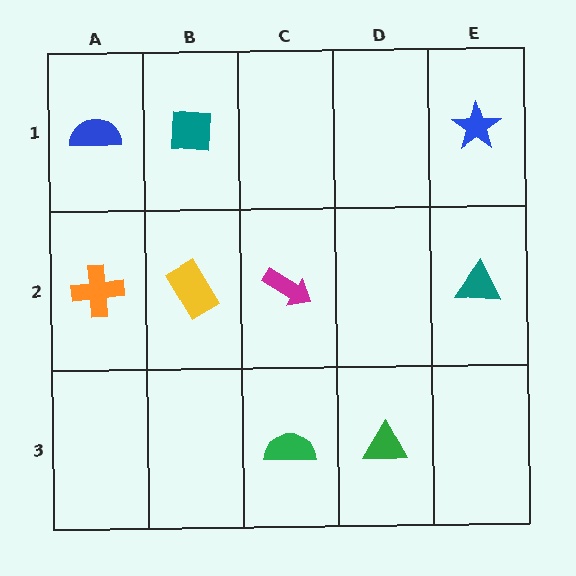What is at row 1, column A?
A blue semicircle.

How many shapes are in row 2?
4 shapes.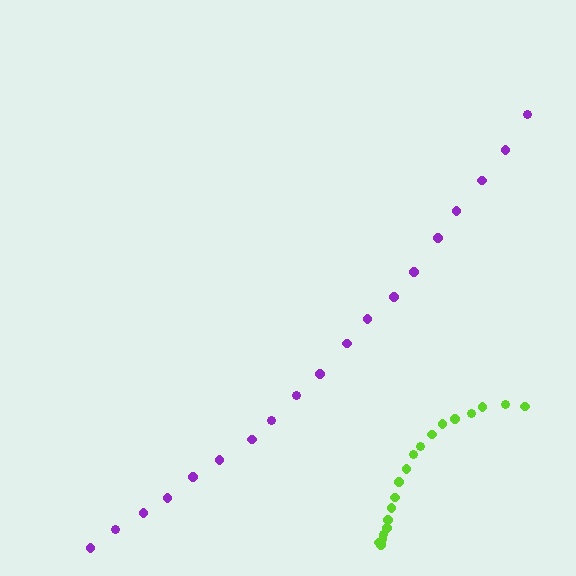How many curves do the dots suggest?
There are 2 distinct paths.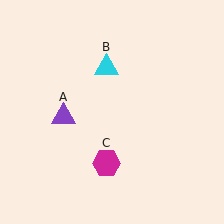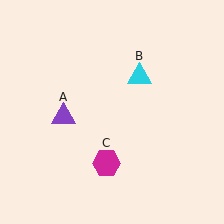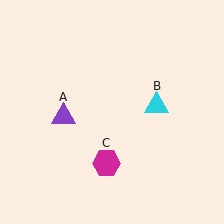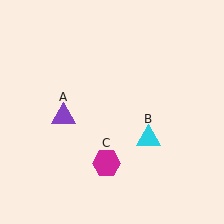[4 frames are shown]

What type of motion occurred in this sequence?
The cyan triangle (object B) rotated clockwise around the center of the scene.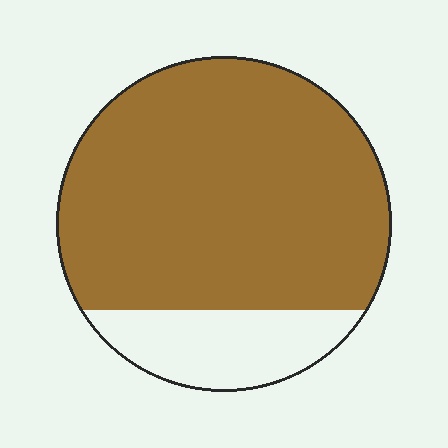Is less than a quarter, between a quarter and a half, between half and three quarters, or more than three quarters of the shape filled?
More than three quarters.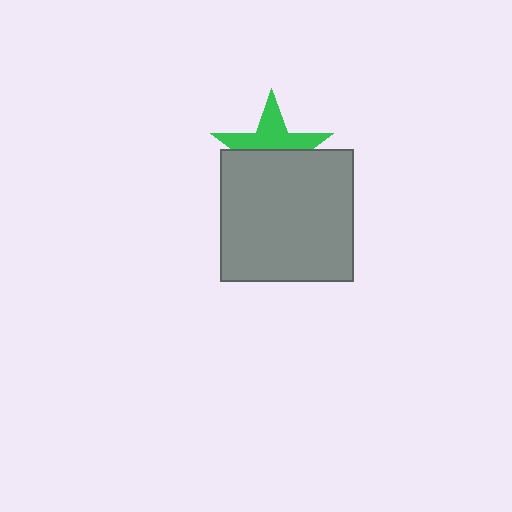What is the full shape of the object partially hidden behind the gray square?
The partially hidden object is a green star.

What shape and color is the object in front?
The object in front is a gray square.